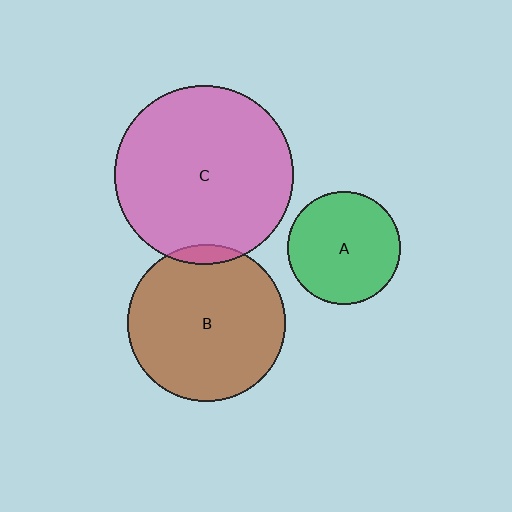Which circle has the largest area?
Circle C (pink).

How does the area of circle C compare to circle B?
Approximately 1.3 times.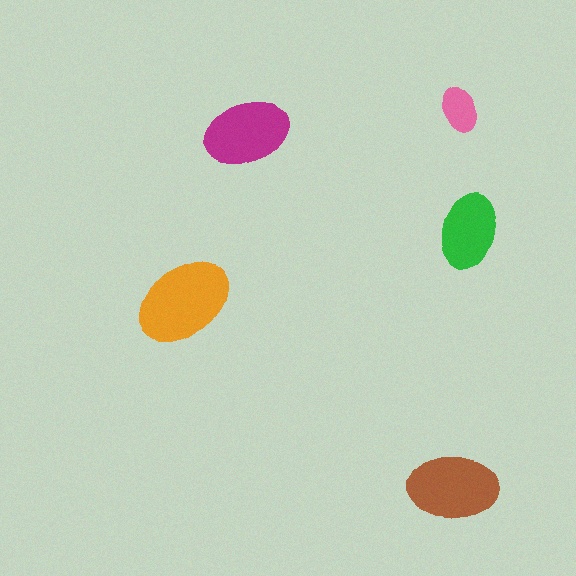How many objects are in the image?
There are 5 objects in the image.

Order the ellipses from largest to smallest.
the orange one, the brown one, the magenta one, the green one, the pink one.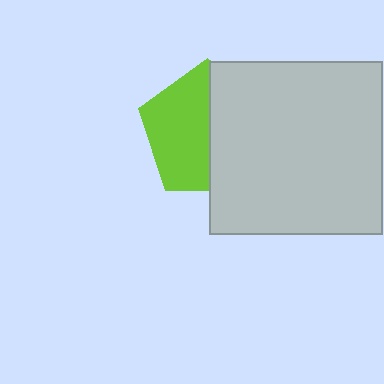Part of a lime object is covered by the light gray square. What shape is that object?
It is a pentagon.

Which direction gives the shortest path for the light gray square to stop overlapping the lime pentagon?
Moving right gives the shortest separation.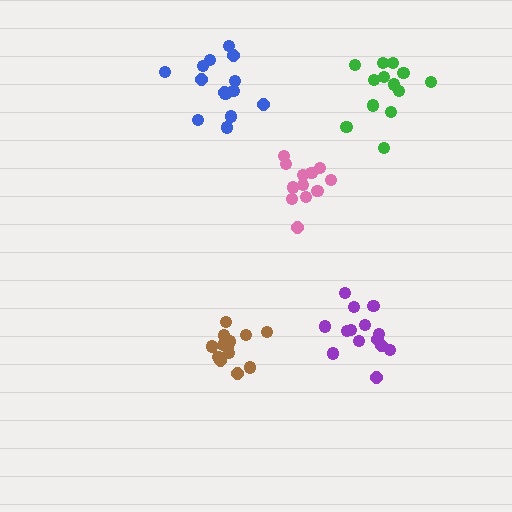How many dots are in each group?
Group 1: 14 dots, Group 2: 12 dots, Group 3: 13 dots, Group 4: 13 dots, Group 5: 14 dots (66 total).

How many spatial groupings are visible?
There are 5 spatial groupings.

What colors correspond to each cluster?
The clusters are colored: purple, pink, brown, green, blue.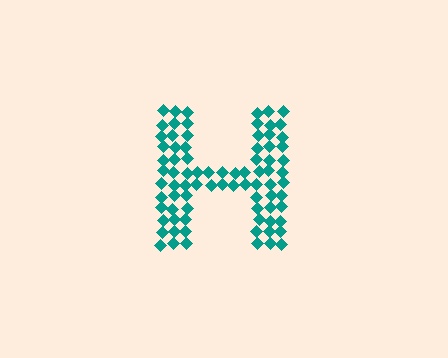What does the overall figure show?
The overall figure shows the letter H.